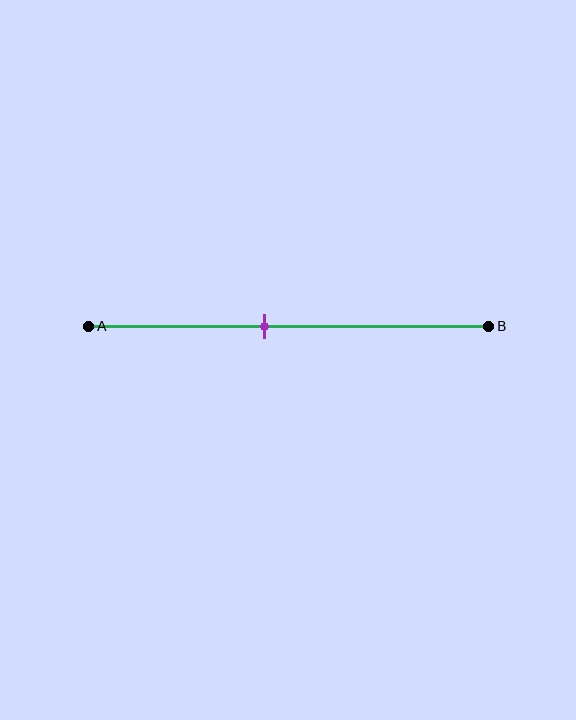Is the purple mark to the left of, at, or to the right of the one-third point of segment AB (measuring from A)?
The purple mark is to the right of the one-third point of segment AB.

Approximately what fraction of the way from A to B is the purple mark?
The purple mark is approximately 45% of the way from A to B.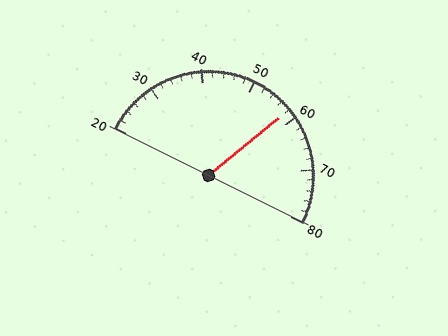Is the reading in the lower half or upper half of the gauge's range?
The reading is in the upper half of the range (20 to 80).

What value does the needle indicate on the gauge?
The needle indicates approximately 58.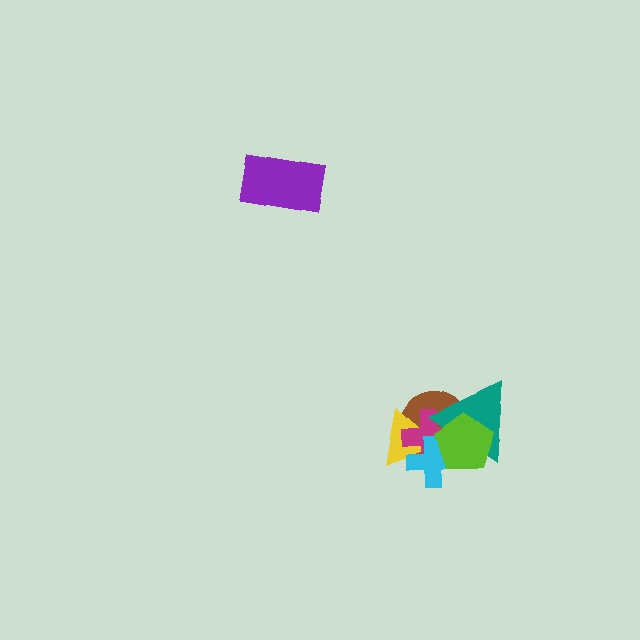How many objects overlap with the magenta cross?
5 objects overlap with the magenta cross.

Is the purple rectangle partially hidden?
No, no other shape covers it.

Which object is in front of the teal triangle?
The lime pentagon is in front of the teal triangle.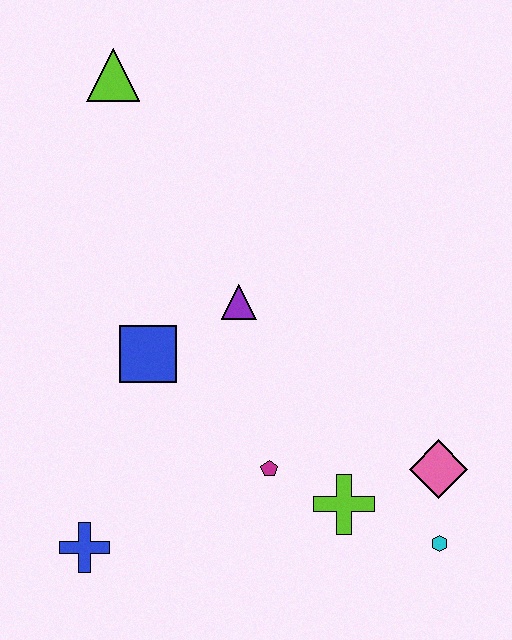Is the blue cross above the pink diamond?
No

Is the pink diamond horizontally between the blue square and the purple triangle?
No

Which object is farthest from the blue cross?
The lime triangle is farthest from the blue cross.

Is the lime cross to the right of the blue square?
Yes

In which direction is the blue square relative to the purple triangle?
The blue square is to the left of the purple triangle.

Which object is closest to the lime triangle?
The purple triangle is closest to the lime triangle.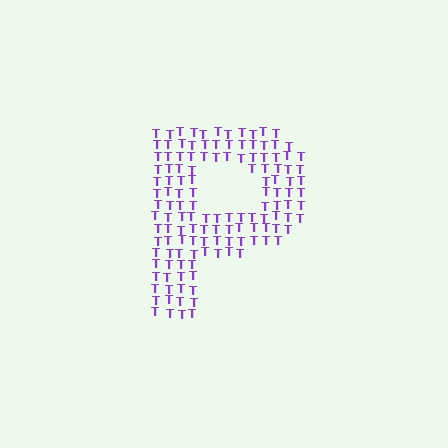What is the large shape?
The large shape is the letter P.